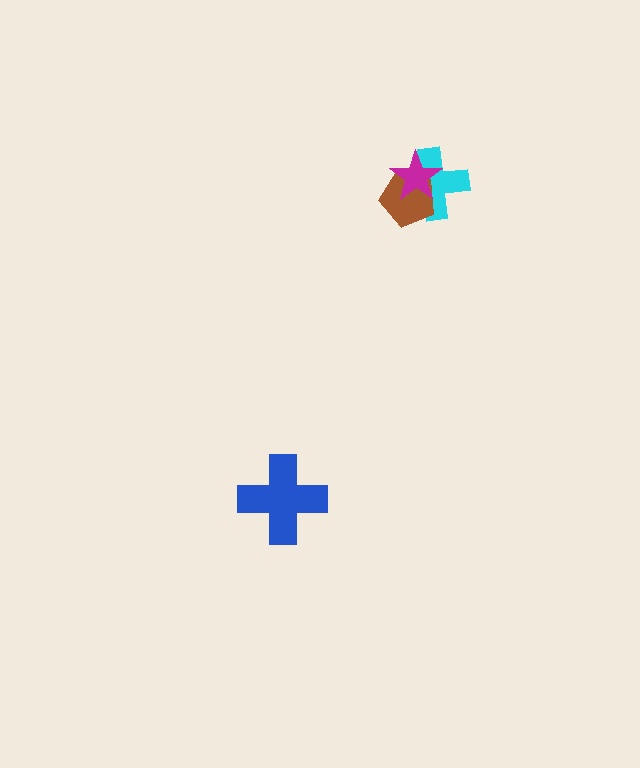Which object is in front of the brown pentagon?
The magenta star is in front of the brown pentagon.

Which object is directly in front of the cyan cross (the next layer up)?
The brown pentagon is directly in front of the cyan cross.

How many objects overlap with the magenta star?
2 objects overlap with the magenta star.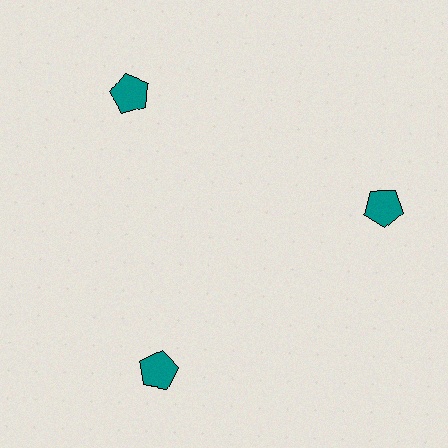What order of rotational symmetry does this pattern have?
This pattern has 3-fold rotational symmetry.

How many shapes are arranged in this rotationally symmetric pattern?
There are 3 shapes, arranged in 3 groups of 1.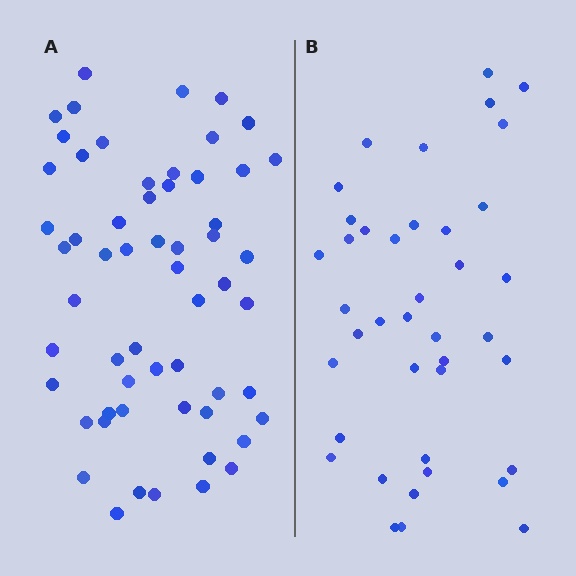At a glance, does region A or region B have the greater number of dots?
Region A (the left region) has more dots.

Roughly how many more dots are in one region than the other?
Region A has approximately 20 more dots than region B.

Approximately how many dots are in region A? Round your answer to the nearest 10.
About 60 dots. (The exact count is 58, which rounds to 60.)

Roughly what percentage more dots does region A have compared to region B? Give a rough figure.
About 45% more.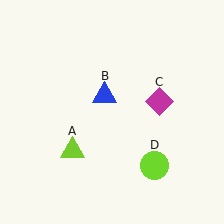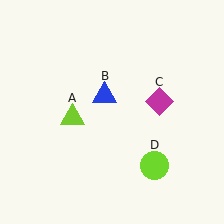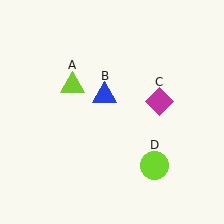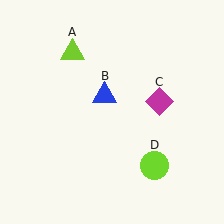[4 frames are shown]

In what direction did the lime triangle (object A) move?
The lime triangle (object A) moved up.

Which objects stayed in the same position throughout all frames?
Blue triangle (object B) and magenta diamond (object C) and lime circle (object D) remained stationary.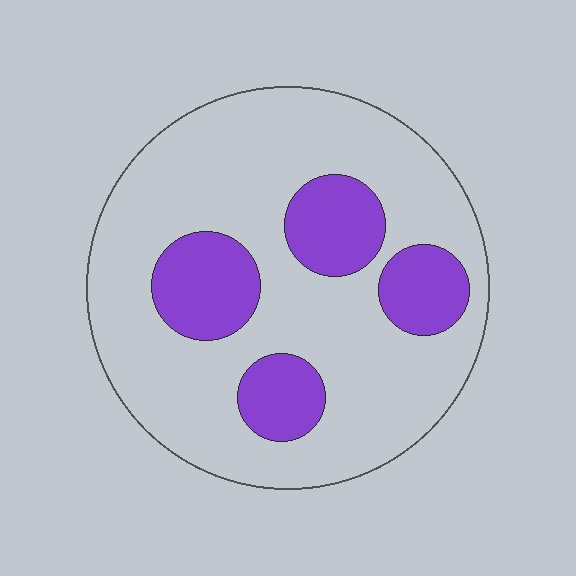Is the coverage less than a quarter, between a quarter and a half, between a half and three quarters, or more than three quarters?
Less than a quarter.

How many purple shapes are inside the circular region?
4.